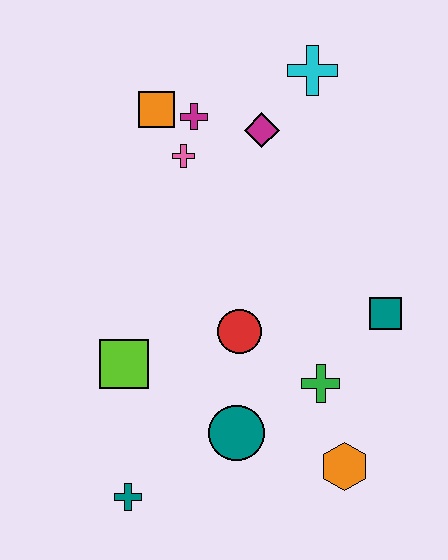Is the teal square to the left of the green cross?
No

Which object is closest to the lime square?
The red circle is closest to the lime square.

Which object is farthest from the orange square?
The orange hexagon is farthest from the orange square.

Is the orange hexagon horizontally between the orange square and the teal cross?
No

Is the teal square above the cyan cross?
No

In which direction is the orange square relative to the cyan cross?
The orange square is to the left of the cyan cross.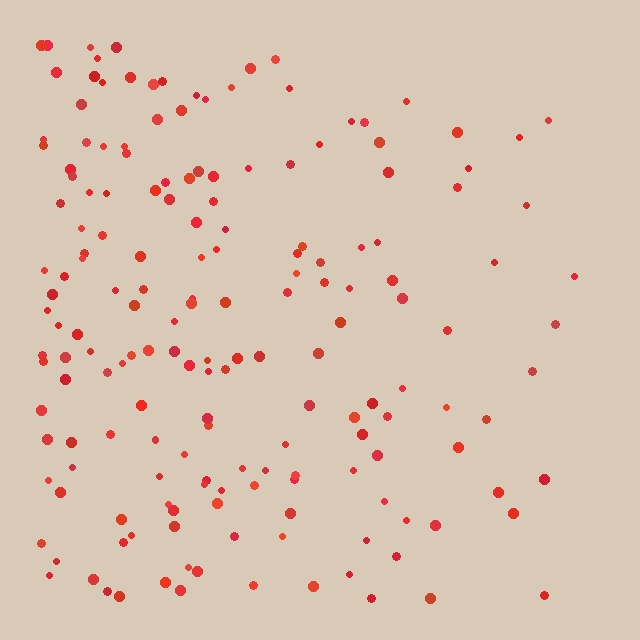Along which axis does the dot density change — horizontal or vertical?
Horizontal.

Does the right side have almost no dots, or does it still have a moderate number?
Still a moderate number, just noticeably fewer than the left.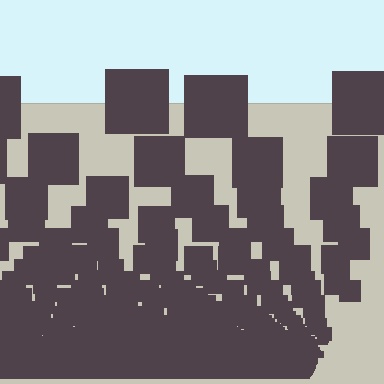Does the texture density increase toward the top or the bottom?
Density increases toward the bottom.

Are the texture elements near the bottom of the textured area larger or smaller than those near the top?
Smaller. The gradient is inverted — elements near the bottom are smaller and denser.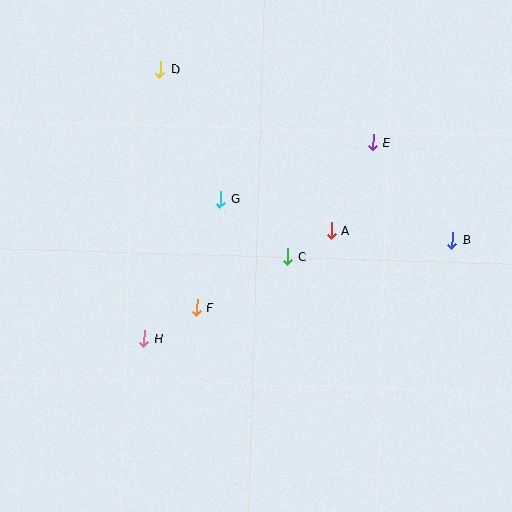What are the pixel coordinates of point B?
Point B is at (452, 240).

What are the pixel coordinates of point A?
Point A is at (331, 231).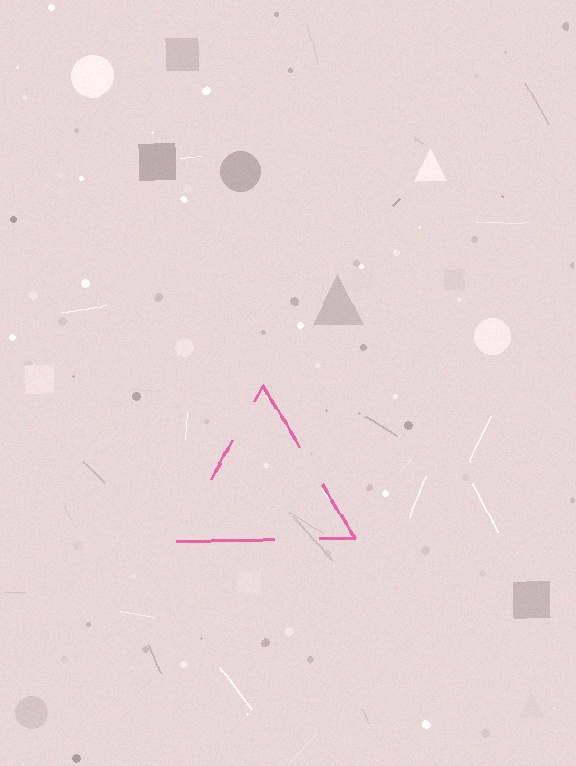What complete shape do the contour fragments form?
The contour fragments form a triangle.